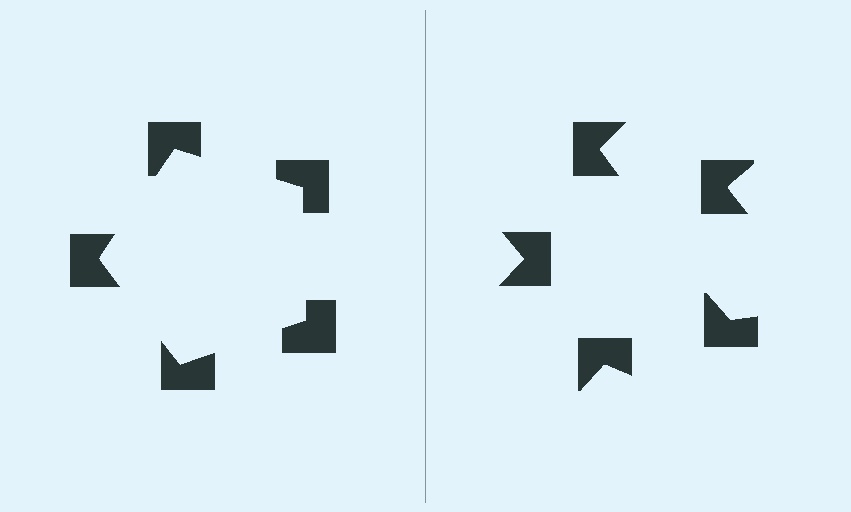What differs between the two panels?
The notched squares are positioned identically on both sides; only the wedge orientations differ. On the left they align to a pentagon; on the right they are misaligned.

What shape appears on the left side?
An illusory pentagon.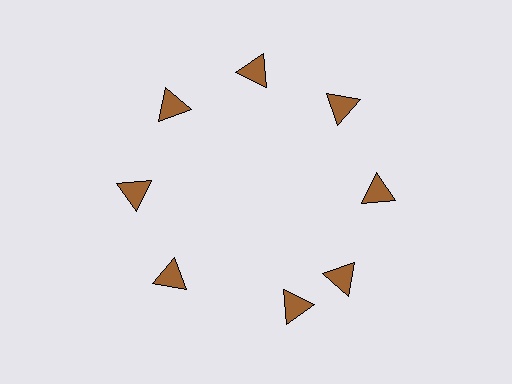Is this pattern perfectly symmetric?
No. The 8 brown triangles are arranged in a ring, but one element near the 6 o'clock position is rotated out of alignment along the ring, breaking the 8-fold rotational symmetry.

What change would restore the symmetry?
The symmetry would be restored by rotating it back into even spacing with its neighbors so that all 8 triangles sit at equal angles and equal distance from the center.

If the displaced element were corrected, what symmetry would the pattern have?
It would have 8-fold rotational symmetry — the pattern would map onto itself every 45 degrees.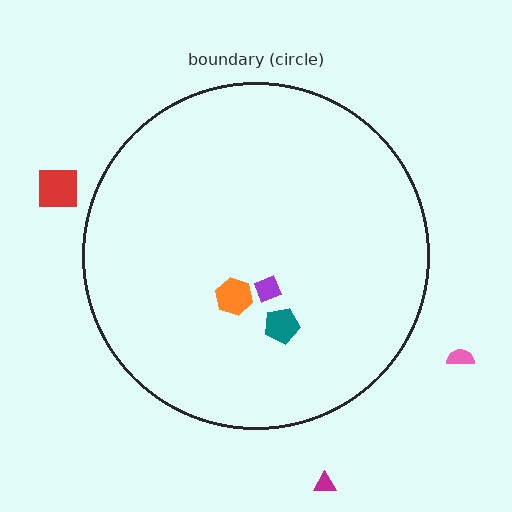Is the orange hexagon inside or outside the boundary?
Inside.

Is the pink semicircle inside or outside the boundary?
Outside.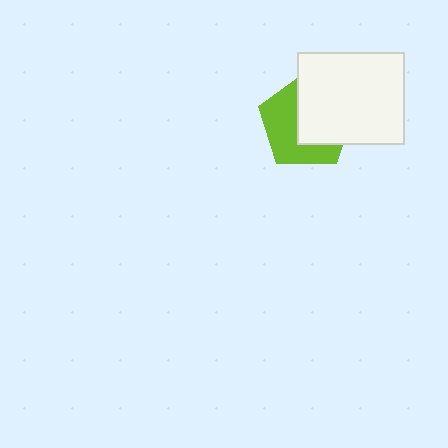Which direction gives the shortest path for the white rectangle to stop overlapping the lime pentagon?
Moving toward the upper-right gives the shortest separation.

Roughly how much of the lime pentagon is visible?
About half of it is visible (roughly 49%).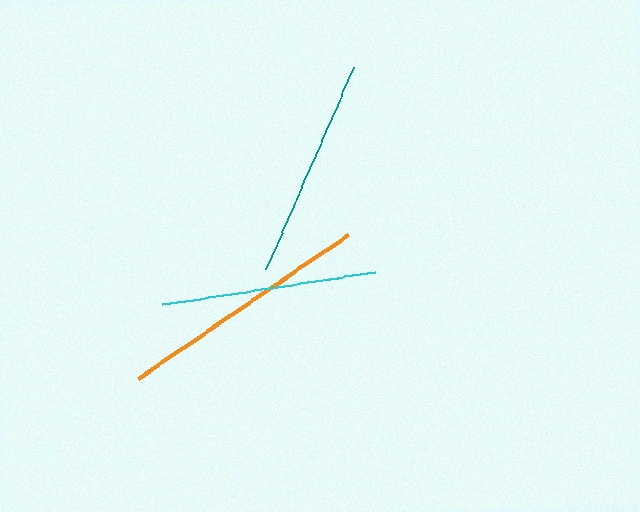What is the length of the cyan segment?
The cyan segment is approximately 216 pixels long.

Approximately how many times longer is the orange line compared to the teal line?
The orange line is approximately 1.2 times the length of the teal line.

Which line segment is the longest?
The orange line is the longest at approximately 254 pixels.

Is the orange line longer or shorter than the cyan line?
The orange line is longer than the cyan line.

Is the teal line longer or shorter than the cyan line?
The teal line is longer than the cyan line.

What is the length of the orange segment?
The orange segment is approximately 254 pixels long.